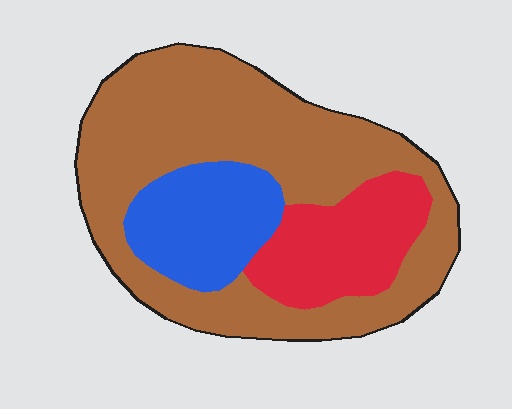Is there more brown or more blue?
Brown.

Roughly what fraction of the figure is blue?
Blue covers roughly 20% of the figure.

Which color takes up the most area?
Brown, at roughly 65%.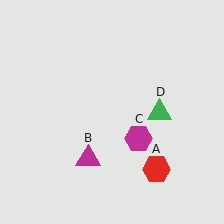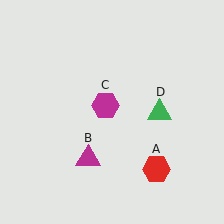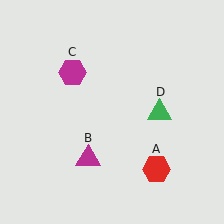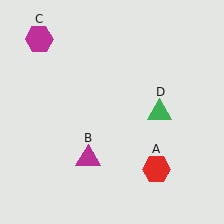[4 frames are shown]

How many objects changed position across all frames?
1 object changed position: magenta hexagon (object C).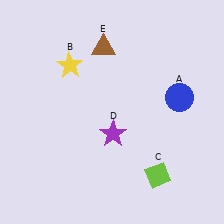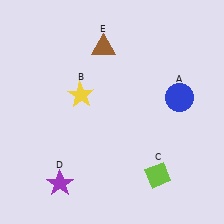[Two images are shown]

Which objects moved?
The objects that moved are: the yellow star (B), the purple star (D).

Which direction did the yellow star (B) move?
The yellow star (B) moved down.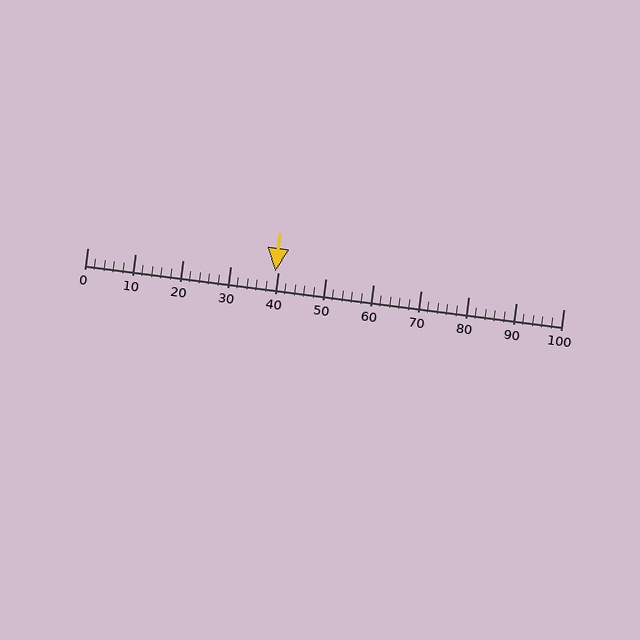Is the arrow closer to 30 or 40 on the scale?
The arrow is closer to 40.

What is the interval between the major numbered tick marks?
The major tick marks are spaced 10 units apart.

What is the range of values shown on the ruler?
The ruler shows values from 0 to 100.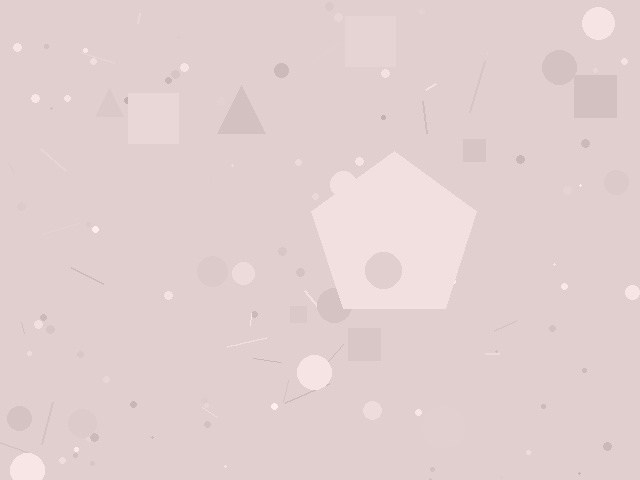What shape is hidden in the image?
A pentagon is hidden in the image.